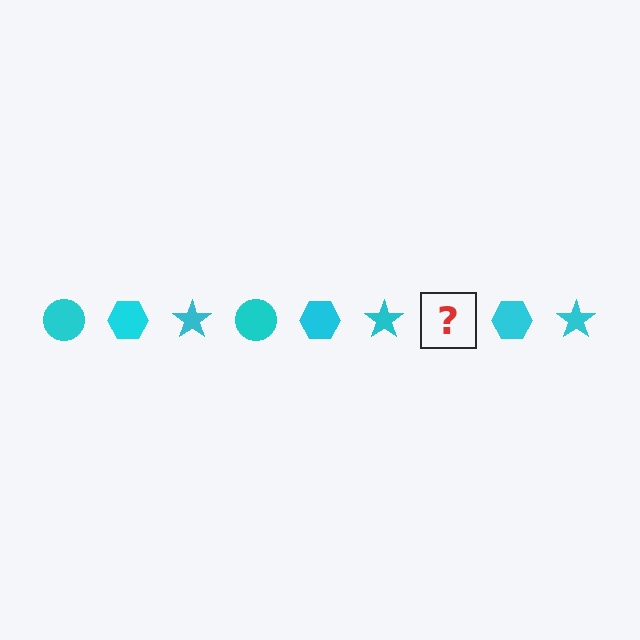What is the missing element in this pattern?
The missing element is a cyan circle.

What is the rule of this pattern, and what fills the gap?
The rule is that the pattern cycles through circle, hexagon, star shapes in cyan. The gap should be filled with a cyan circle.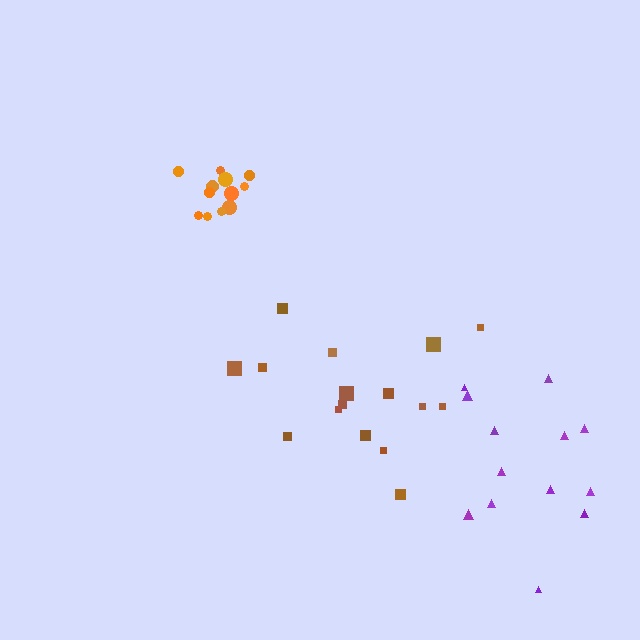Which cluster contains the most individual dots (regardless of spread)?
Brown (16).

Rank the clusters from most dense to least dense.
orange, brown, purple.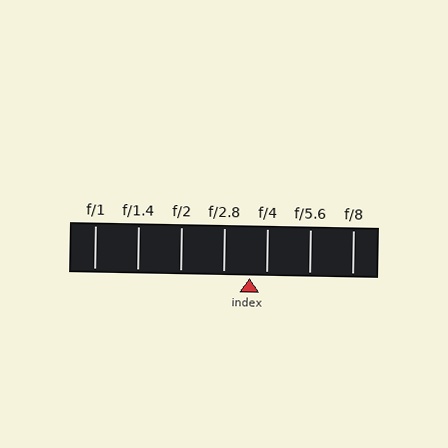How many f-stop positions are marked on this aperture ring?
There are 7 f-stop positions marked.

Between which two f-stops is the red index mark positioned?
The index mark is between f/2.8 and f/4.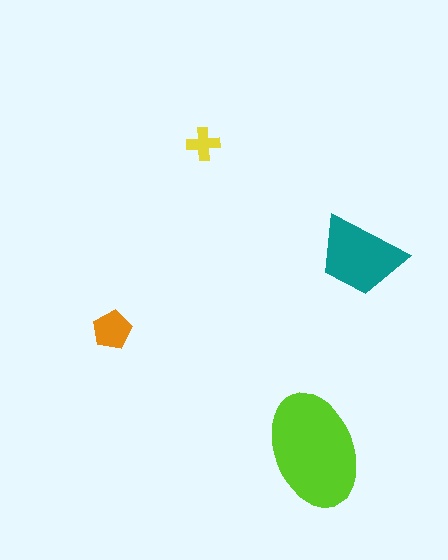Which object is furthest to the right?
The teal trapezoid is rightmost.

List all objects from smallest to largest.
The yellow cross, the orange pentagon, the teal trapezoid, the lime ellipse.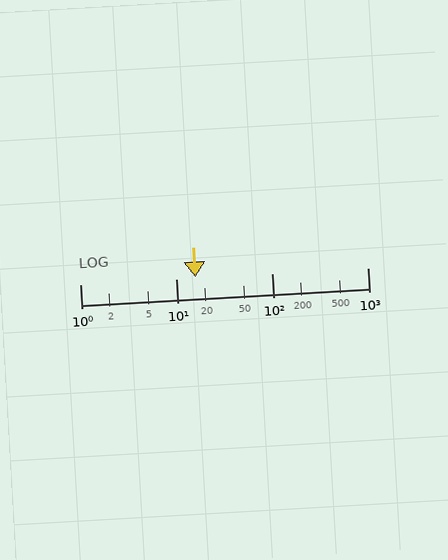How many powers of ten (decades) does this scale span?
The scale spans 3 decades, from 1 to 1000.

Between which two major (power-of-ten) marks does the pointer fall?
The pointer is between 10 and 100.